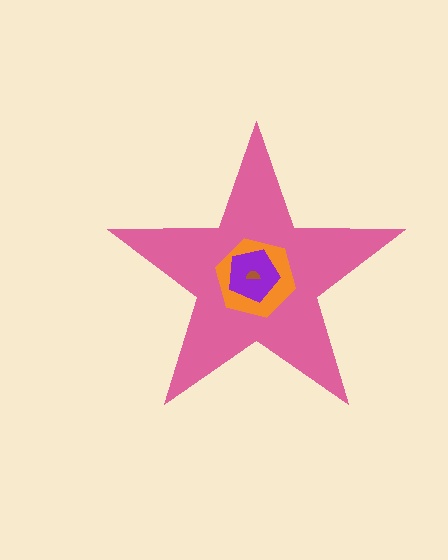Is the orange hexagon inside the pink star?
Yes.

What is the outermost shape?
The pink star.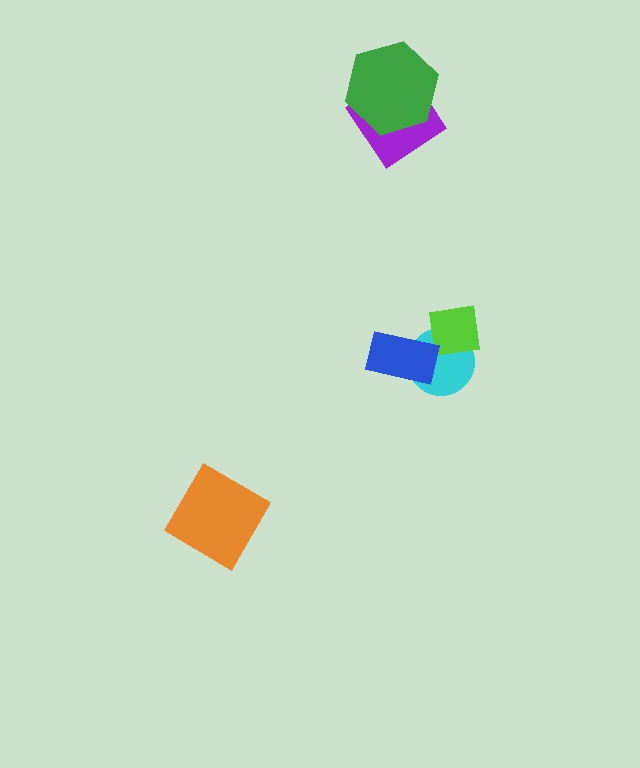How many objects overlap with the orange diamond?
0 objects overlap with the orange diamond.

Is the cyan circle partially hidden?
Yes, it is partially covered by another shape.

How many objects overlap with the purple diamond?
1 object overlaps with the purple diamond.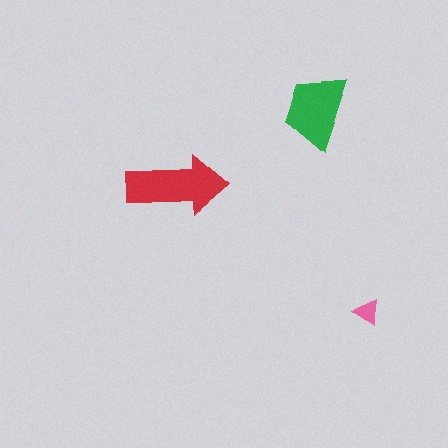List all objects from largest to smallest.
The red arrow, the green trapezoid, the pink triangle.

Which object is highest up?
The green trapezoid is topmost.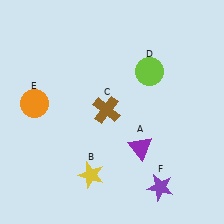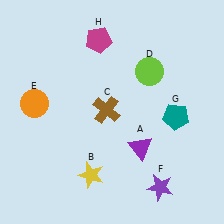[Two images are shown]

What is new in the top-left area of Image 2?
A magenta pentagon (H) was added in the top-left area of Image 2.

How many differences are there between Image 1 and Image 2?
There are 2 differences between the two images.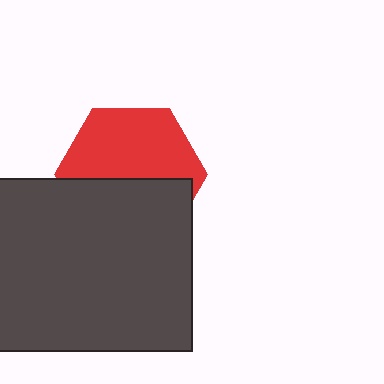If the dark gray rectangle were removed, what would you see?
You would see the complete red hexagon.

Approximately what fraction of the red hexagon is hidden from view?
Roughly 46% of the red hexagon is hidden behind the dark gray rectangle.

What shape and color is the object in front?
The object in front is a dark gray rectangle.